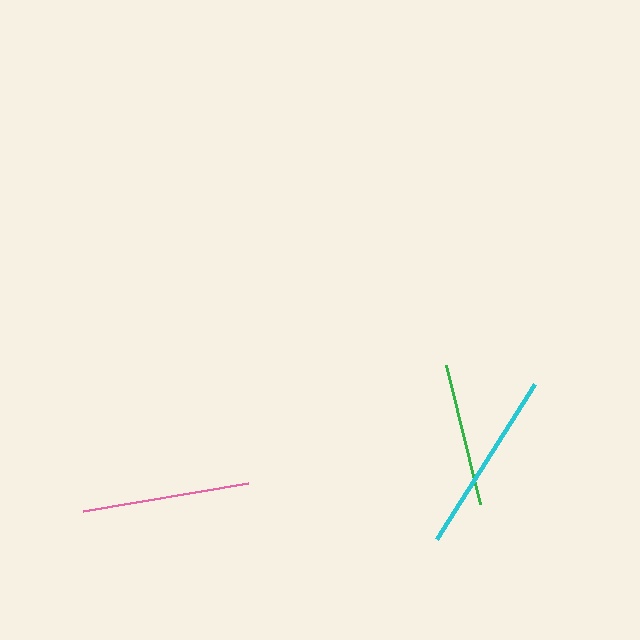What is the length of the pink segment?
The pink segment is approximately 168 pixels long.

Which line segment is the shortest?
The green line is the shortest at approximately 143 pixels.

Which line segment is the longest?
The cyan line is the longest at approximately 183 pixels.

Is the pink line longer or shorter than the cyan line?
The cyan line is longer than the pink line.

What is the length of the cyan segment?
The cyan segment is approximately 183 pixels long.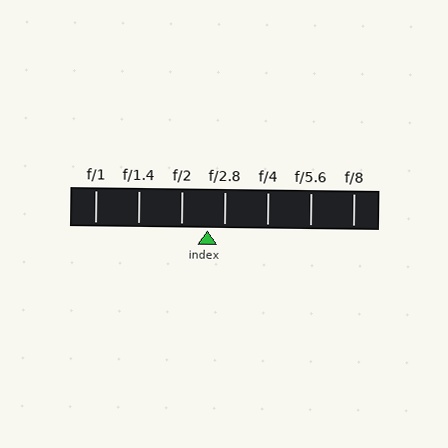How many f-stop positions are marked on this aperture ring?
There are 7 f-stop positions marked.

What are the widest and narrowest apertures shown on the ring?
The widest aperture shown is f/1 and the narrowest is f/8.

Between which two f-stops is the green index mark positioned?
The index mark is between f/2 and f/2.8.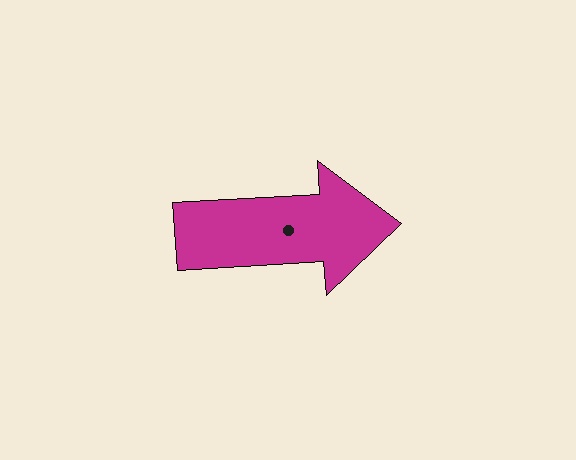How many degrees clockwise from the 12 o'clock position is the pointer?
Approximately 87 degrees.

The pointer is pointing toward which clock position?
Roughly 3 o'clock.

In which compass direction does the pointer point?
East.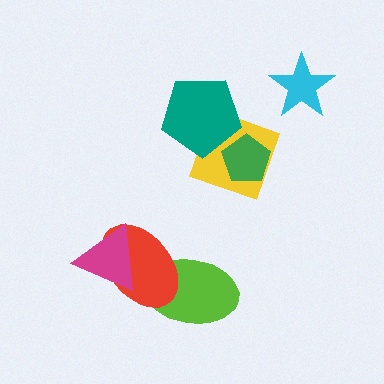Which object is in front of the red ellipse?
The magenta triangle is in front of the red ellipse.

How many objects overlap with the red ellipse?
2 objects overlap with the red ellipse.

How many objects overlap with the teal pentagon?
1 object overlaps with the teal pentagon.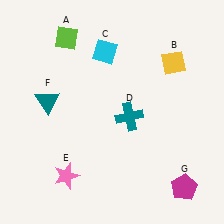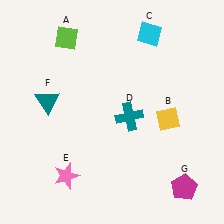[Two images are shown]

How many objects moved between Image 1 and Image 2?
2 objects moved between the two images.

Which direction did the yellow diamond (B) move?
The yellow diamond (B) moved down.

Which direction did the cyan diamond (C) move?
The cyan diamond (C) moved right.